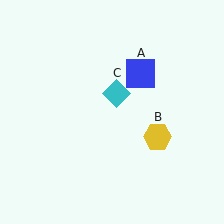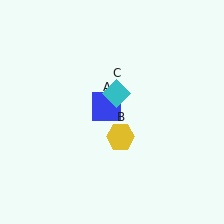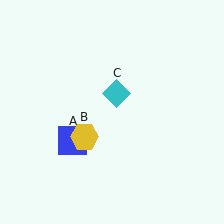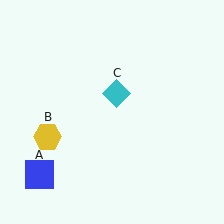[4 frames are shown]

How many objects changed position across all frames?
2 objects changed position: blue square (object A), yellow hexagon (object B).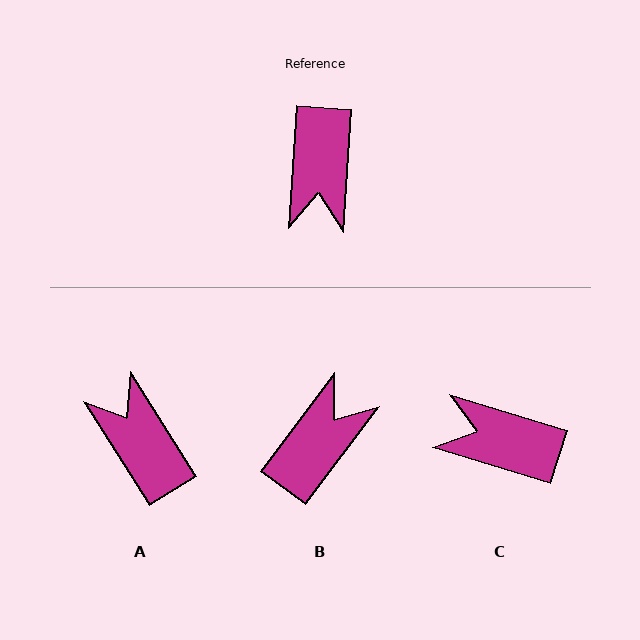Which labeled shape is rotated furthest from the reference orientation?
B, about 147 degrees away.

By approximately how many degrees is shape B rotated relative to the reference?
Approximately 147 degrees counter-clockwise.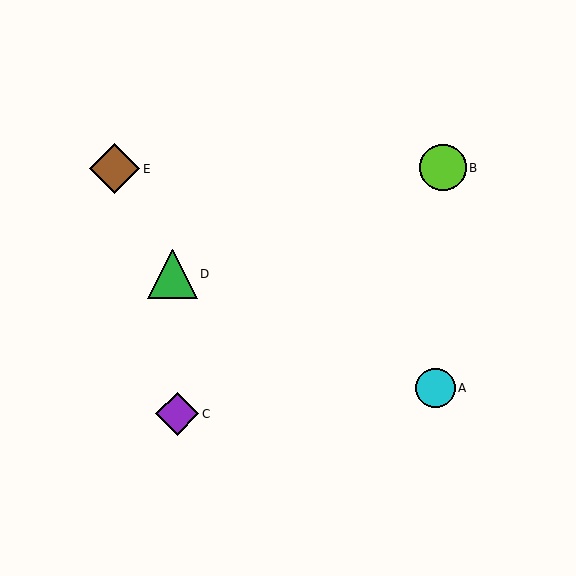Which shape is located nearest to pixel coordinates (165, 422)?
The purple diamond (labeled C) at (177, 414) is nearest to that location.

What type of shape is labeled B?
Shape B is a lime circle.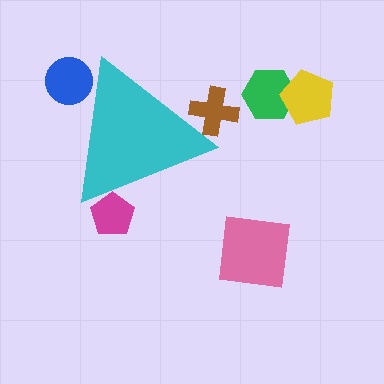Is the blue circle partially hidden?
Yes, the blue circle is partially hidden behind the cyan triangle.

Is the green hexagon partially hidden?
No, the green hexagon is fully visible.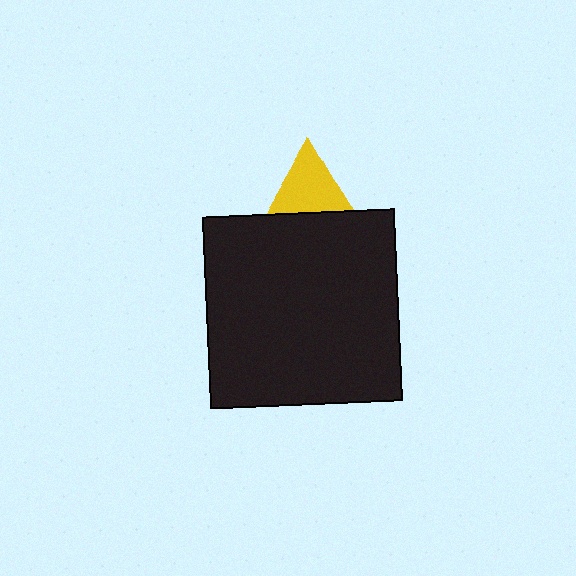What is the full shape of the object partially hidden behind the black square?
The partially hidden object is a yellow triangle.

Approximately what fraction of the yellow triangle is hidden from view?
Roughly 49% of the yellow triangle is hidden behind the black square.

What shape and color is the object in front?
The object in front is a black square.